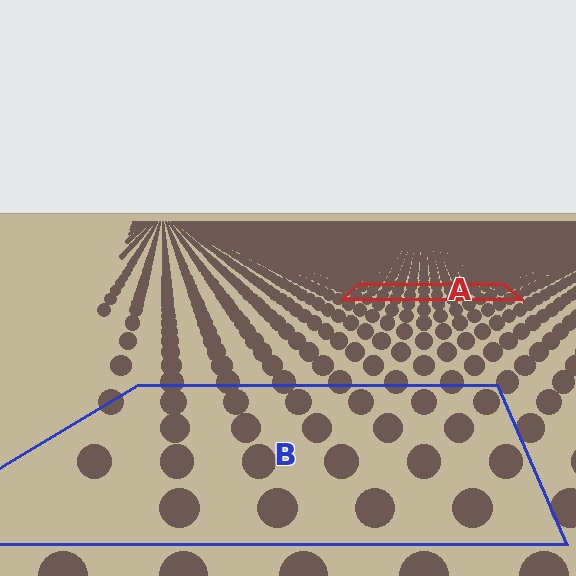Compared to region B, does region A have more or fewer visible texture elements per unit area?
Region A has more texture elements per unit area — they are packed more densely because it is farther away.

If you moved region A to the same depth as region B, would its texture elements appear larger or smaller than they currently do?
They would appear larger. At a closer depth, the same texture elements are projected at a bigger on-screen size.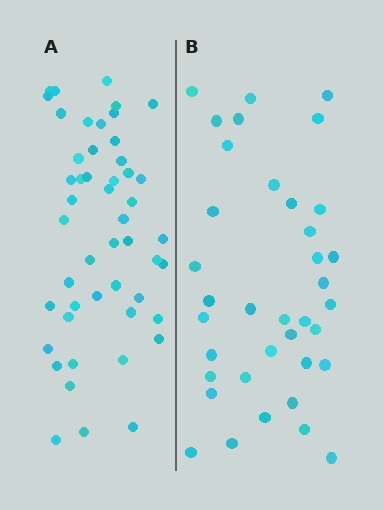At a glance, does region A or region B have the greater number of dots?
Region A (the left region) has more dots.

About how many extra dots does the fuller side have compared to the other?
Region A has roughly 12 or so more dots than region B.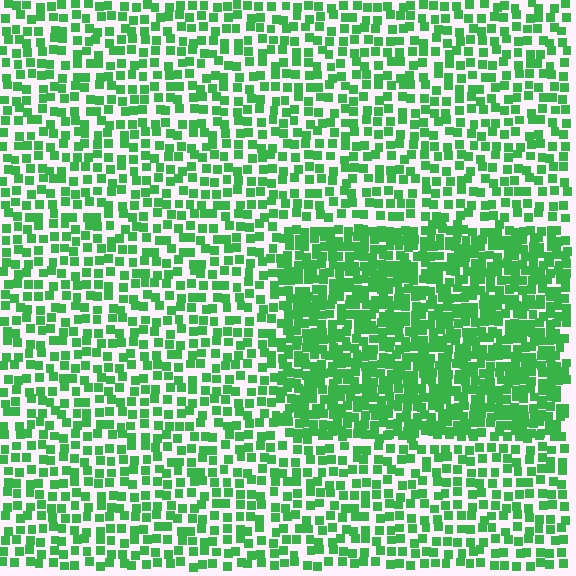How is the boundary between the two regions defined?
The boundary is defined by a change in element density (approximately 1.9x ratio). All elements are the same color, size, and shape.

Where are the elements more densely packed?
The elements are more densely packed inside the rectangle boundary.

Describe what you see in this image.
The image contains small green elements arranged at two different densities. A rectangle-shaped region is visible where the elements are more densely packed than the surrounding area.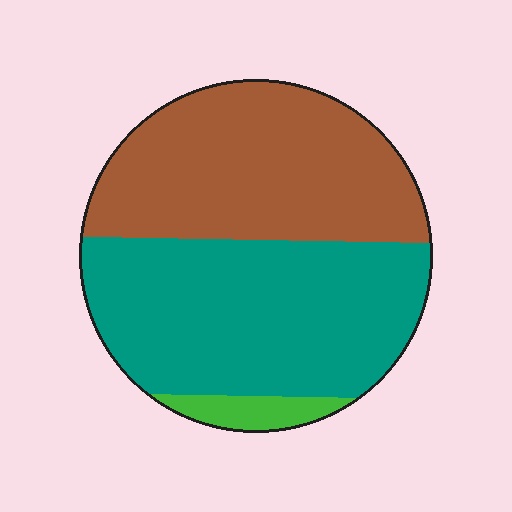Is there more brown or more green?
Brown.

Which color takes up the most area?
Teal, at roughly 50%.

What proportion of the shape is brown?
Brown covers about 45% of the shape.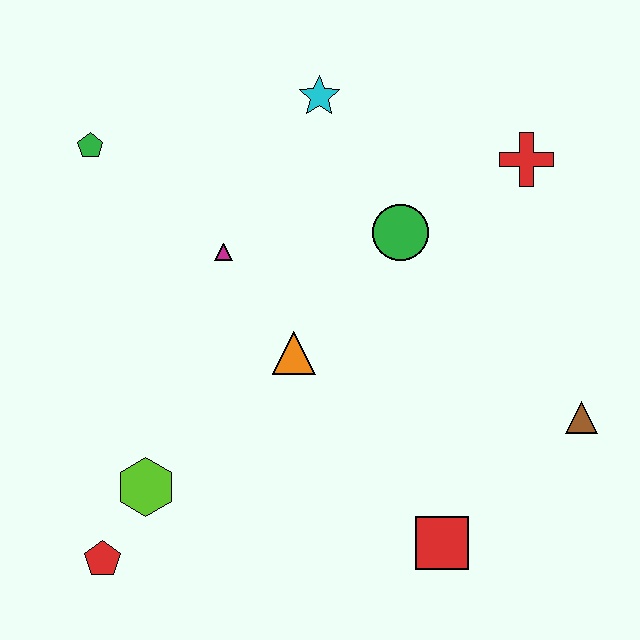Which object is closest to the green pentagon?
The magenta triangle is closest to the green pentagon.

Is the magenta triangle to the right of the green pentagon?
Yes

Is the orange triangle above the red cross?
No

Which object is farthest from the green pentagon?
The brown triangle is farthest from the green pentagon.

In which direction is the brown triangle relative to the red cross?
The brown triangle is below the red cross.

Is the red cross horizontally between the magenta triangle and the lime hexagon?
No